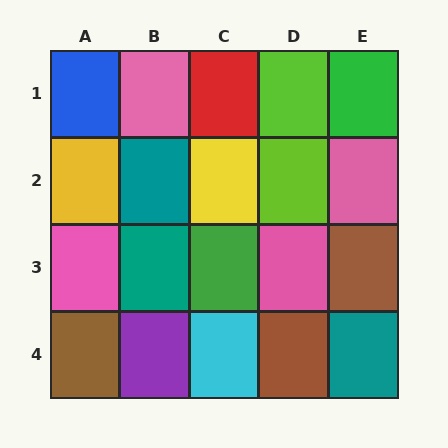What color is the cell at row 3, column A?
Pink.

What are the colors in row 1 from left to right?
Blue, pink, red, lime, green.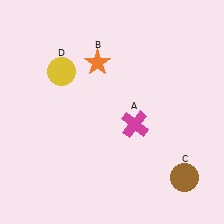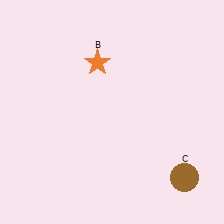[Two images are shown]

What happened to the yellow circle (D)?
The yellow circle (D) was removed in Image 2. It was in the top-left area of Image 1.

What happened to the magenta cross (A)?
The magenta cross (A) was removed in Image 2. It was in the bottom-right area of Image 1.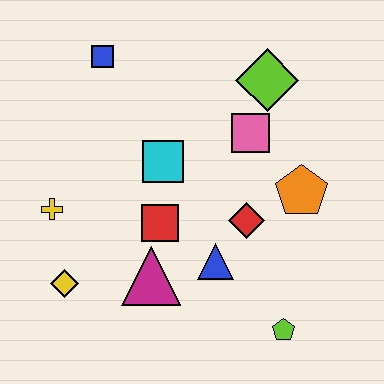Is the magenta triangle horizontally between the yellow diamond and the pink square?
Yes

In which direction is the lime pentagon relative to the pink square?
The lime pentagon is below the pink square.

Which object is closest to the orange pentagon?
The red diamond is closest to the orange pentagon.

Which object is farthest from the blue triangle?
The blue square is farthest from the blue triangle.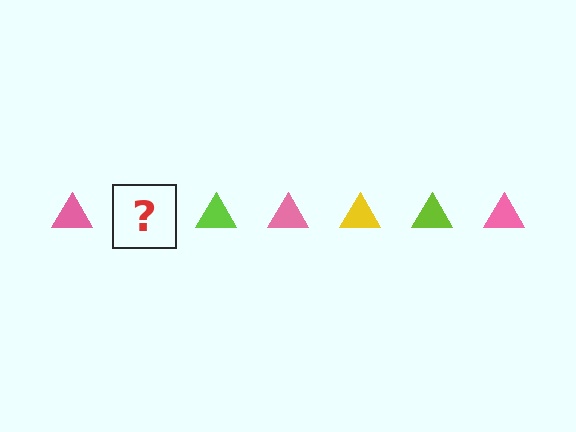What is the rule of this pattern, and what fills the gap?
The rule is that the pattern cycles through pink, yellow, lime triangles. The gap should be filled with a yellow triangle.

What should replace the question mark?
The question mark should be replaced with a yellow triangle.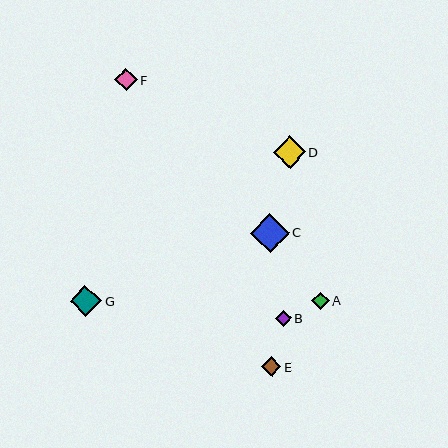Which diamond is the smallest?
Diamond B is the smallest with a size of approximately 16 pixels.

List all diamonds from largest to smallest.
From largest to smallest: C, D, G, F, E, A, B.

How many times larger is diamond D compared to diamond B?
Diamond D is approximately 2.0 times the size of diamond B.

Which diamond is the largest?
Diamond C is the largest with a size of approximately 39 pixels.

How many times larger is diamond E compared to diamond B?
Diamond E is approximately 1.2 times the size of diamond B.